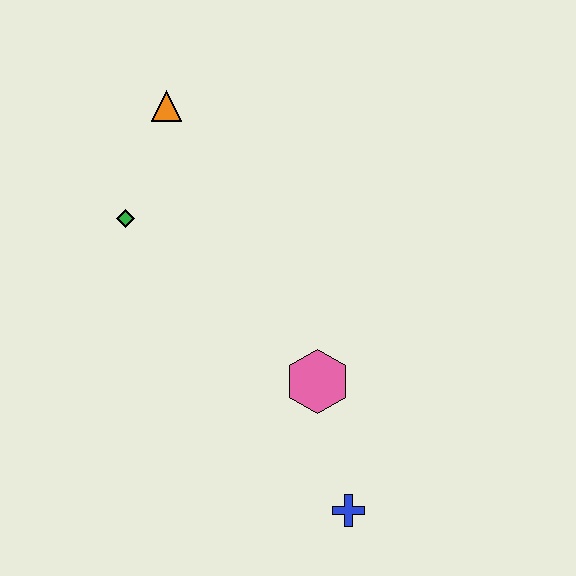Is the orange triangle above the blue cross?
Yes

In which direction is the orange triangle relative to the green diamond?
The orange triangle is above the green diamond.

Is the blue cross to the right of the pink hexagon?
Yes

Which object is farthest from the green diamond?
The blue cross is farthest from the green diamond.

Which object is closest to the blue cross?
The pink hexagon is closest to the blue cross.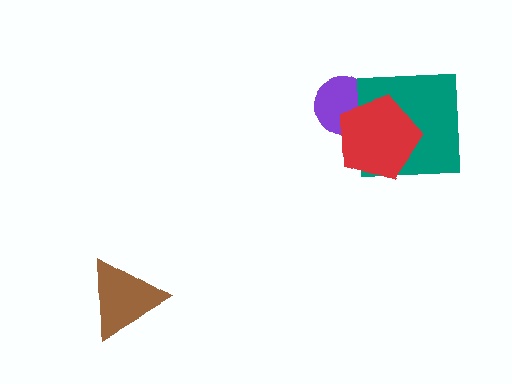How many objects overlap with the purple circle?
2 objects overlap with the purple circle.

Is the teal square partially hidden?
Yes, it is partially covered by another shape.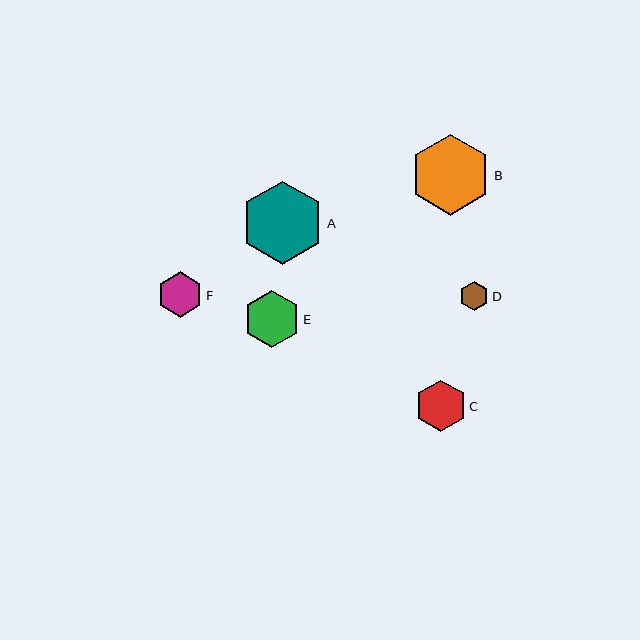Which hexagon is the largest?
Hexagon A is the largest with a size of approximately 83 pixels.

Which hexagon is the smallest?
Hexagon D is the smallest with a size of approximately 29 pixels.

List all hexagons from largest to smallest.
From largest to smallest: A, B, E, C, F, D.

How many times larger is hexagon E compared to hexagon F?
Hexagon E is approximately 1.2 times the size of hexagon F.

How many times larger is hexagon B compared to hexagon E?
Hexagon B is approximately 1.4 times the size of hexagon E.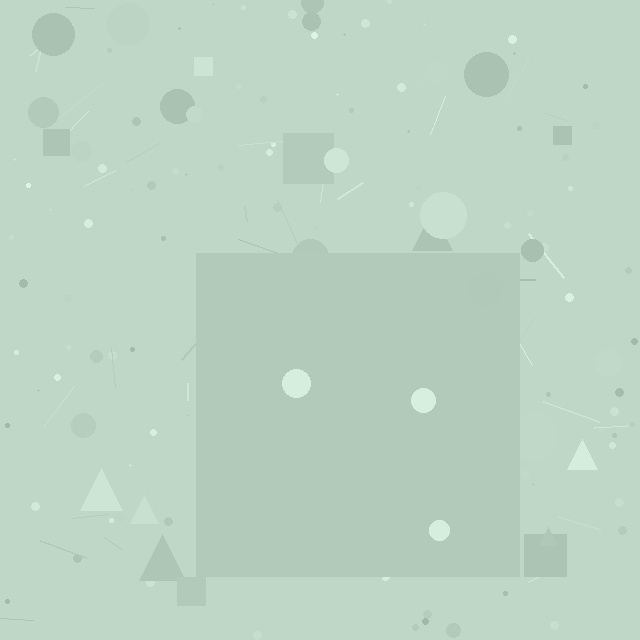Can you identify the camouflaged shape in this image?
The camouflaged shape is a square.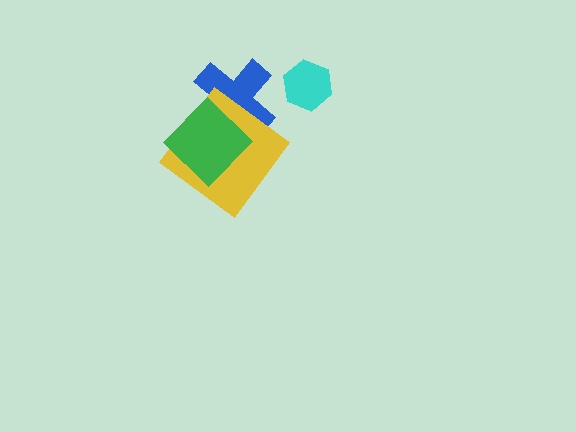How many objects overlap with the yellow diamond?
2 objects overlap with the yellow diamond.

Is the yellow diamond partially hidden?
Yes, it is partially covered by another shape.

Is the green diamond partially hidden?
No, no other shape covers it.